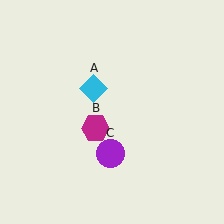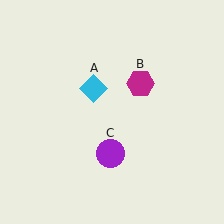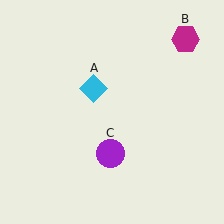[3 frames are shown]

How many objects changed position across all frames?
1 object changed position: magenta hexagon (object B).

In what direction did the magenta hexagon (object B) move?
The magenta hexagon (object B) moved up and to the right.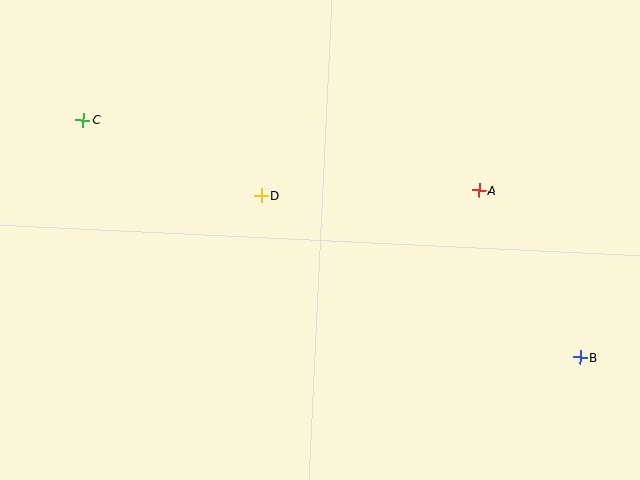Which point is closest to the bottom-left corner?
Point C is closest to the bottom-left corner.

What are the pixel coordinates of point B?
Point B is at (580, 357).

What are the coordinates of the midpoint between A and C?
The midpoint between A and C is at (281, 155).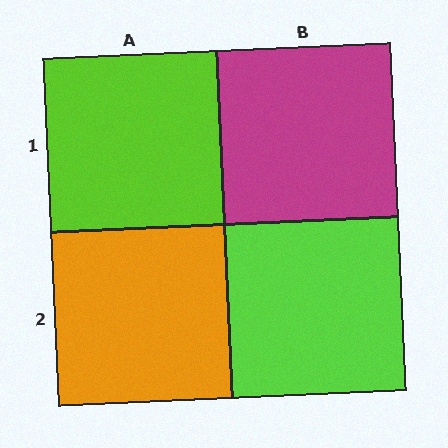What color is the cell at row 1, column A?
Lime.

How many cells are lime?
2 cells are lime.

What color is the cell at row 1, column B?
Magenta.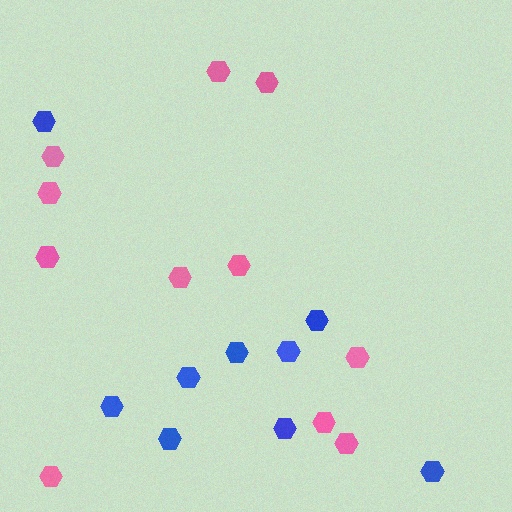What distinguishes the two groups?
There are 2 groups: one group of pink hexagons (11) and one group of blue hexagons (9).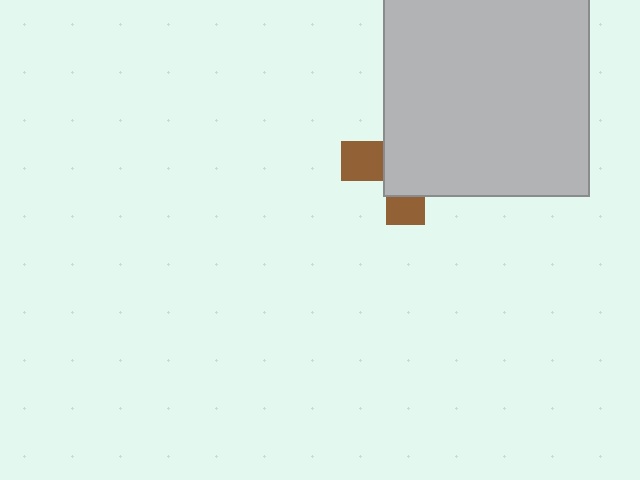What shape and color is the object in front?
The object in front is a light gray rectangle.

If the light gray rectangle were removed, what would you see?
You would see the complete brown cross.